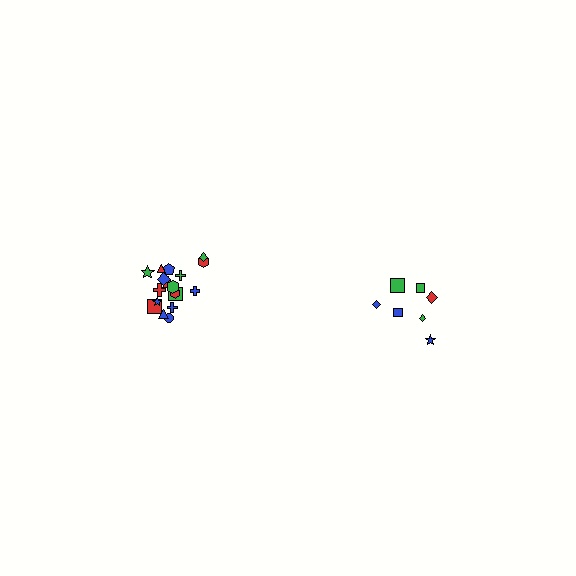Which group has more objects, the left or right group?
The left group.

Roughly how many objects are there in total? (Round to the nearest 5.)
Roughly 25 objects in total.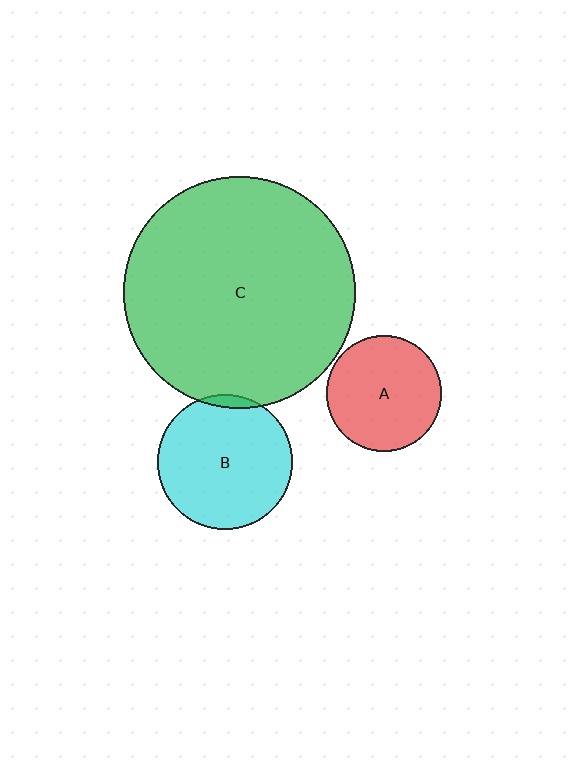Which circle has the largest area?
Circle C (green).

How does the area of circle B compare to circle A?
Approximately 1.4 times.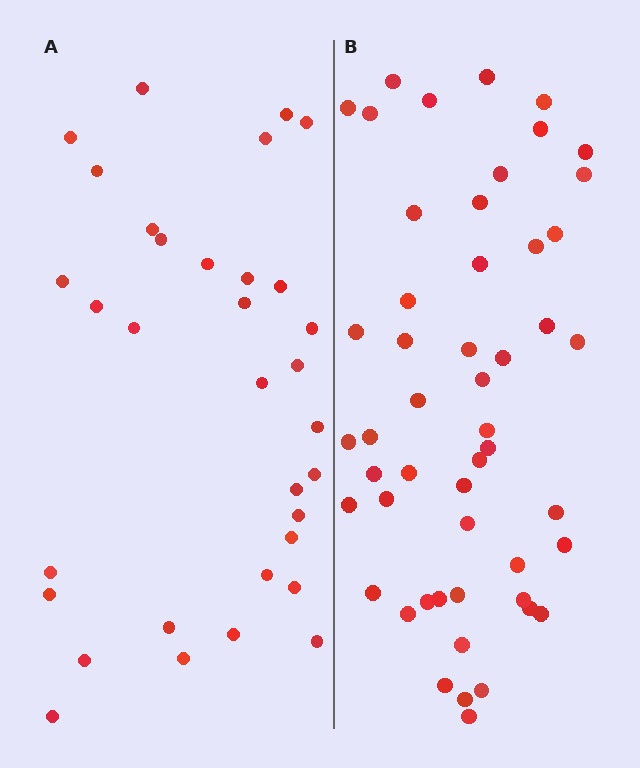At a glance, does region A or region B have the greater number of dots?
Region B (the right region) has more dots.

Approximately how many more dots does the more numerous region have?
Region B has approximately 20 more dots than region A.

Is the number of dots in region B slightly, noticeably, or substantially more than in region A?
Region B has substantially more. The ratio is roughly 1.5 to 1.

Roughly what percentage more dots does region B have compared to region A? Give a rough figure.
About 55% more.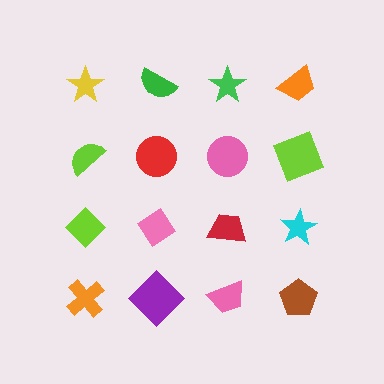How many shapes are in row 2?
4 shapes.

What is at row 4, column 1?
An orange cross.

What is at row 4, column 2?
A purple diamond.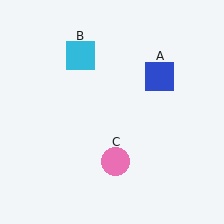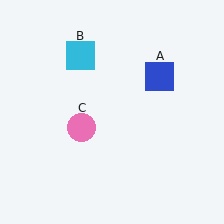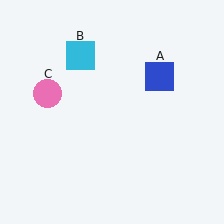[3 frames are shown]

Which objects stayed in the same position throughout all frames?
Blue square (object A) and cyan square (object B) remained stationary.